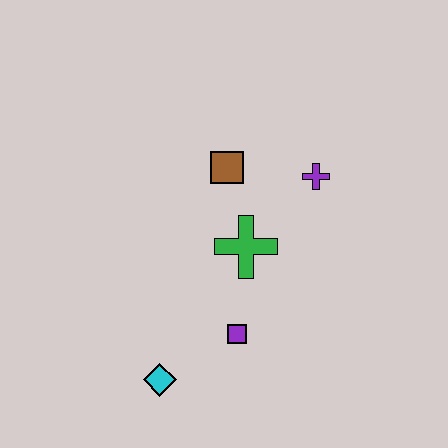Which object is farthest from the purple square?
The purple cross is farthest from the purple square.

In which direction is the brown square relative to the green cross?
The brown square is above the green cross.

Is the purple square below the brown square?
Yes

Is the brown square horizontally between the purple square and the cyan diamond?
Yes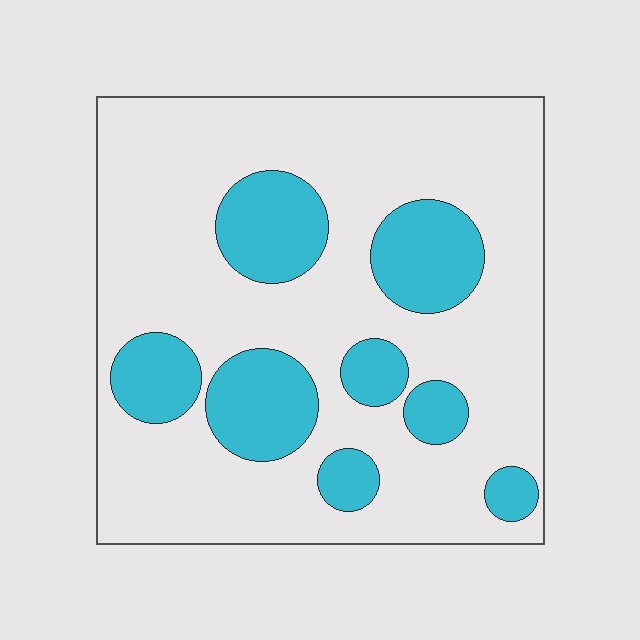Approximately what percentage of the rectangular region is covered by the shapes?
Approximately 25%.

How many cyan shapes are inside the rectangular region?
8.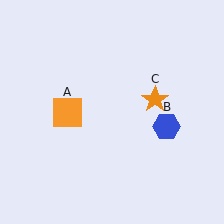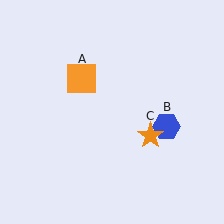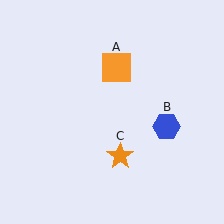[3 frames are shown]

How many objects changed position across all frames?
2 objects changed position: orange square (object A), orange star (object C).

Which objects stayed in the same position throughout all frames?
Blue hexagon (object B) remained stationary.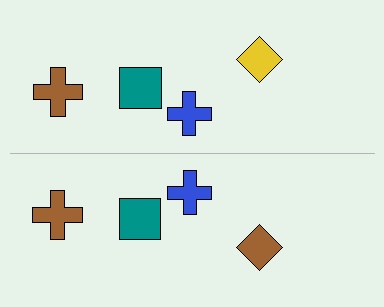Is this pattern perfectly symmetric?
No, the pattern is not perfectly symmetric. The brown diamond on the bottom side breaks the symmetry — its mirror counterpart is yellow.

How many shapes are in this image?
There are 8 shapes in this image.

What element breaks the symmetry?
The brown diamond on the bottom side breaks the symmetry — its mirror counterpart is yellow.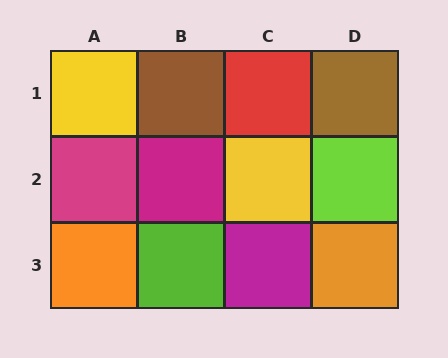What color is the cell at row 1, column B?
Brown.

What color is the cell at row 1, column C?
Red.